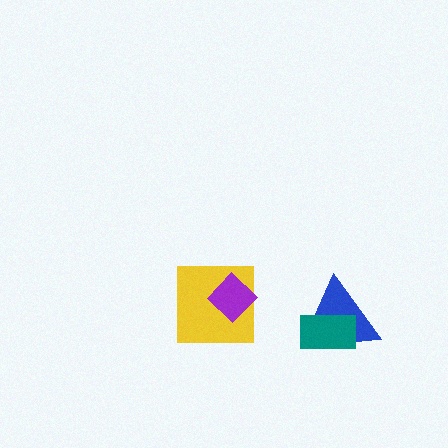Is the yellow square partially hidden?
Yes, it is partially covered by another shape.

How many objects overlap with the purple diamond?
1 object overlaps with the purple diamond.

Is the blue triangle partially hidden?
Yes, it is partially covered by another shape.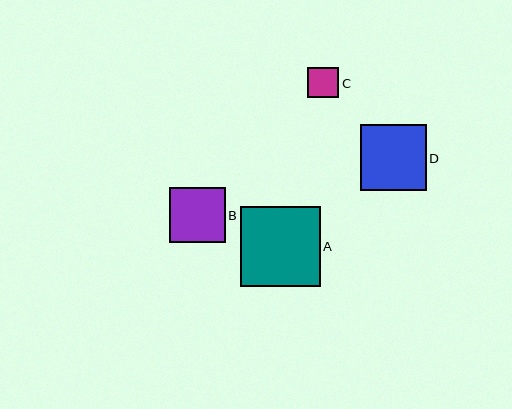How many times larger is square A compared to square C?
Square A is approximately 2.6 times the size of square C.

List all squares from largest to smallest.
From largest to smallest: A, D, B, C.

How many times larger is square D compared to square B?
Square D is approximately 1.2 times the size of square B.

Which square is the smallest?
Square C is the smallest with a size of approximately 31 pixels.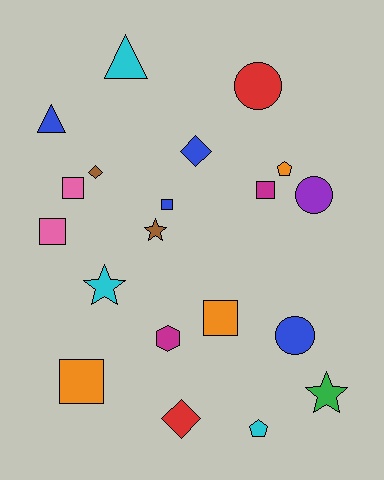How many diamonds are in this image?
There are 3 diamonds.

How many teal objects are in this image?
There are no teal objects.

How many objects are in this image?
There are 20 objects.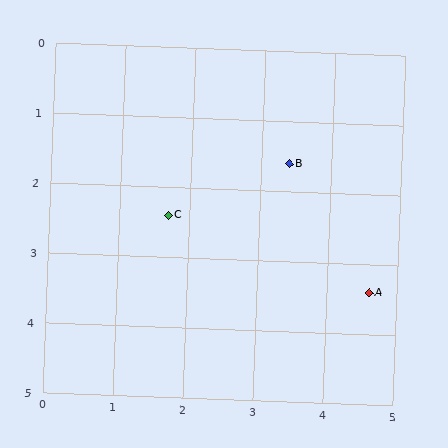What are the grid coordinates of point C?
Point C is at approximately (1.7, 2.4).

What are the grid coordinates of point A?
Point A is at approximately (4.6, 3.4).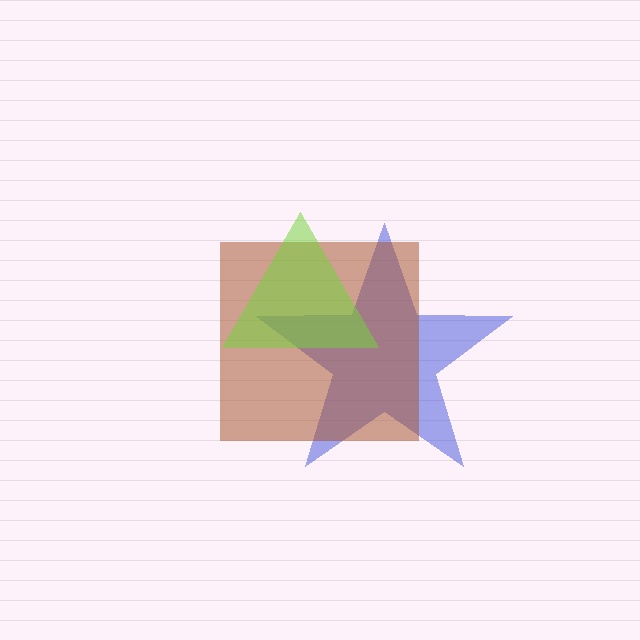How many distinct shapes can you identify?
There are 3 distinct shapes: a blue star, a brown square, a lime triangle.